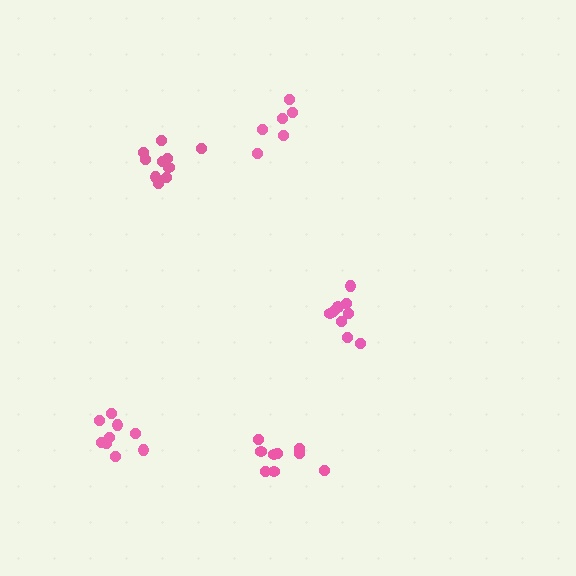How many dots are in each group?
Group 1: 10 dots, Group 2: 6 dots, Group 3: 9 dots, Group 4: 10 dots, Group 5: 9 dots (44 total).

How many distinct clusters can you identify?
There are 5 distinct clusters.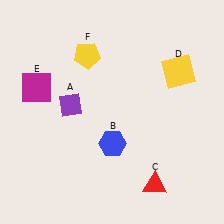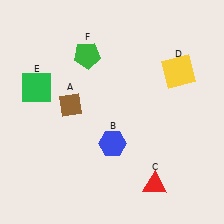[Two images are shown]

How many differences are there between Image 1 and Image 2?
There are 3 differences between the two images.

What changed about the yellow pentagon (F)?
In Image 1, F is yellow. In Image 2, it changed to green.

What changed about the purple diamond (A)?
In Image 1, A is purple. In Image 2, it changed to brown.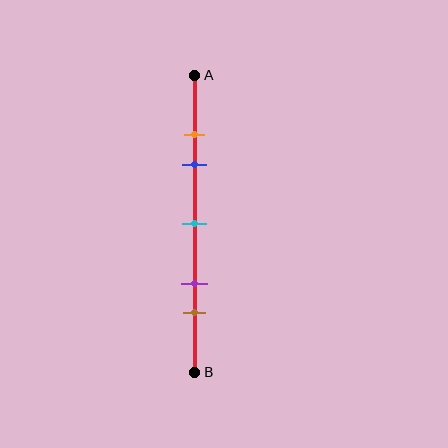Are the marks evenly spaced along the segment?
No, the marks are not evenly spaced.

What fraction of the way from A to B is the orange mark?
The orange mark is approximately 20% (0.2) of the way from A to B.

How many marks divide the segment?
There are 5 marks dividing the segment.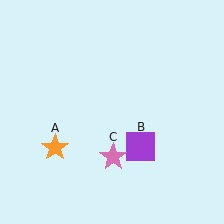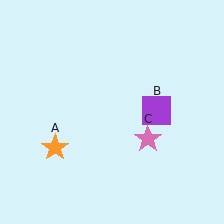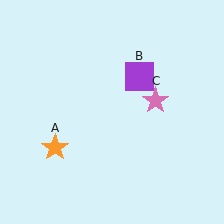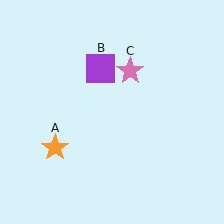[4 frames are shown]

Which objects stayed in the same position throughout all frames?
Orange star (object A) remained stationary.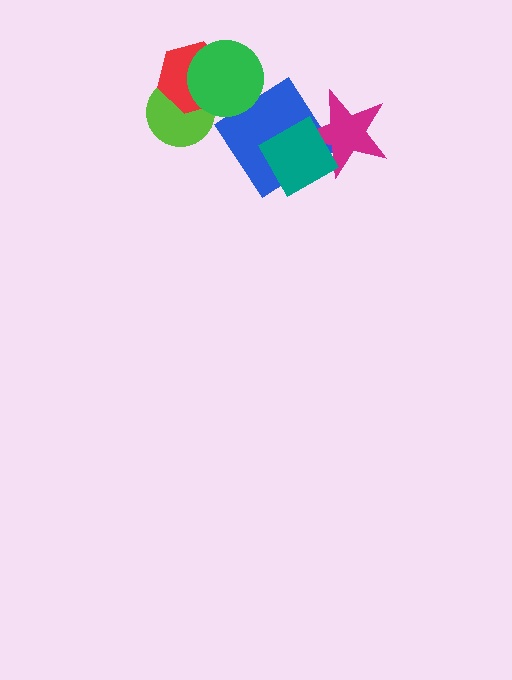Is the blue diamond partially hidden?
Yes, it is partially covered by another shape.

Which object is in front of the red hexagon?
The green circle is in front of the red hexagon.